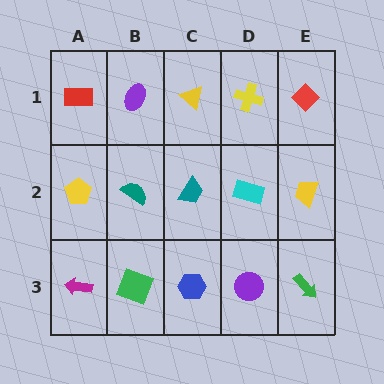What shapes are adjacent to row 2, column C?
A yellow triangle (row 1, column C), a blue hexagon (row 3, column C), a teal semicircle (row 2, column B), a cyan rectangle (row 2, column D).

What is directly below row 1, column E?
A yellow trapezoid.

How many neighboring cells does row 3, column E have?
2.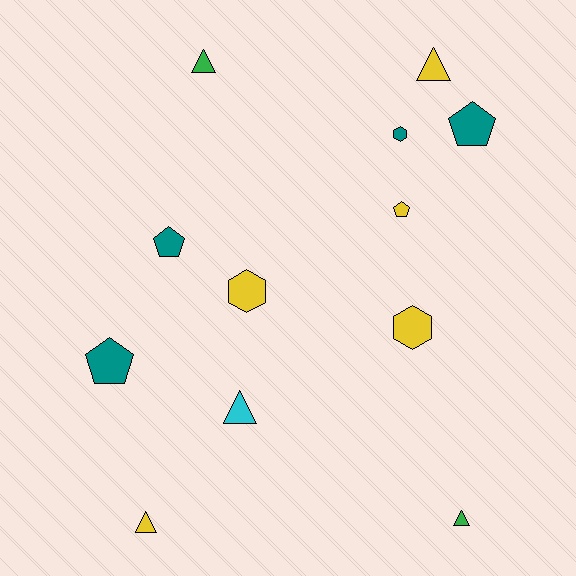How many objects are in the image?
There are 12 objects.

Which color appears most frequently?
Yellow, with 5 objects.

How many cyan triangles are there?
There is 1 cyan triangle.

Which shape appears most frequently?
Triangle, with 5 objects.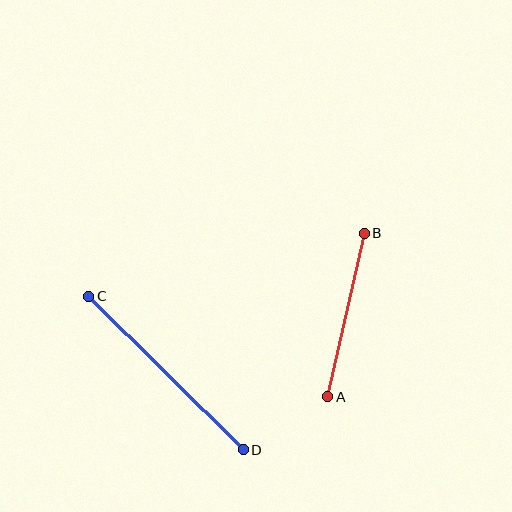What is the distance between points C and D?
The distance is approximately 218 pixels.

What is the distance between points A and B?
The distance is approximately 167 pixels.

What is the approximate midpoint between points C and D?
The midpoint is at approximately (166, 373) pixels.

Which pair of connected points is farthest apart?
Points C and D are farthest apart.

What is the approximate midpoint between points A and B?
The midpoint is at approximately (346, 315) pixels.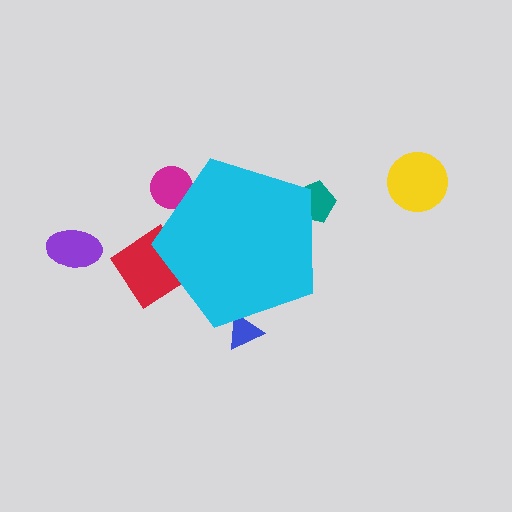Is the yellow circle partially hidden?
No, the yellow circle is fully visible.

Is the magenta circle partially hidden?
Yes, the magenta circle is partially hidden behind the cyan pentagon.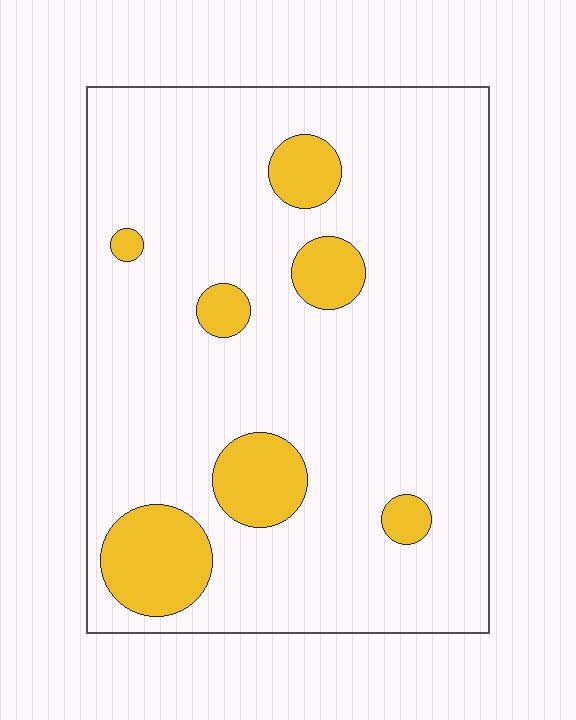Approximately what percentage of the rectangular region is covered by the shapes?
Approximately 15%.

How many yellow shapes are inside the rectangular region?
7.